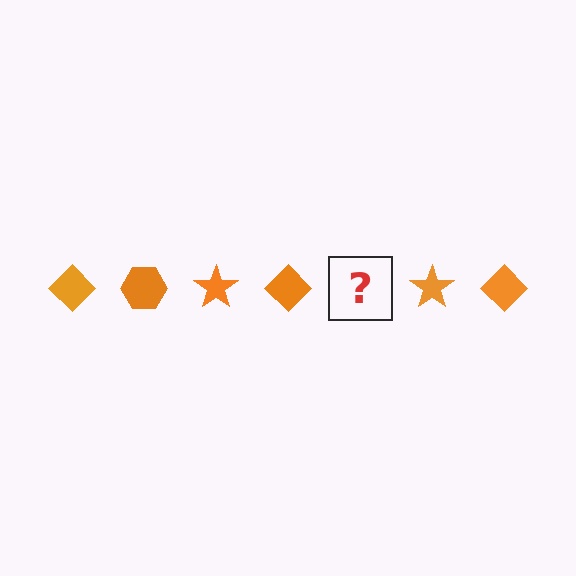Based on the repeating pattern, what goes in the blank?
The blank should be an orange hexagon.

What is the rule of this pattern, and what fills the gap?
The rule is that the pattern cycles through diamond, hexagon, star shapes in orange. The gap should be filled with an orange hexagon.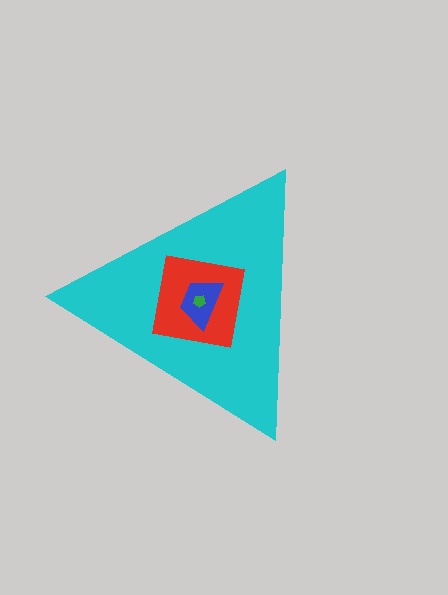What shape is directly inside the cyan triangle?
The red square.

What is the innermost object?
The green pentagon.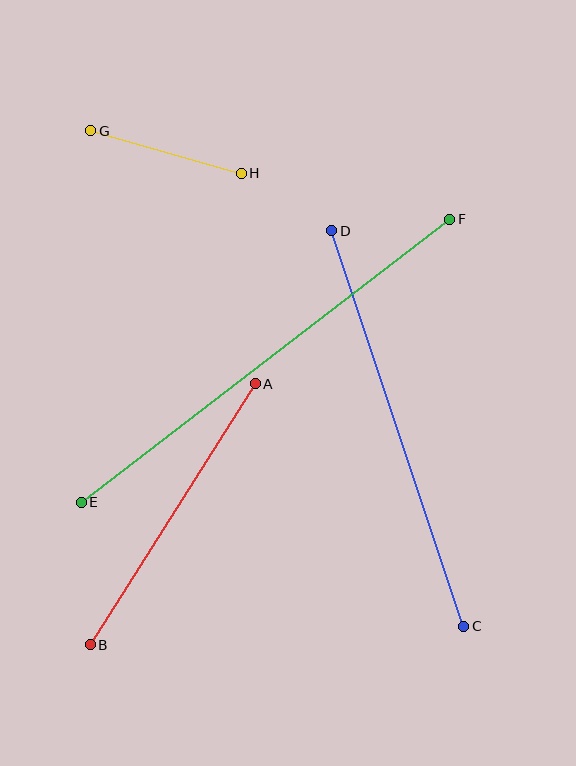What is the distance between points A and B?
The distance is approximately 309 pixels.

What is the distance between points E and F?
The distance is approximately 465 pixels.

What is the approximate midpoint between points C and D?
The midpoint is at approximately (398, 429) pixels.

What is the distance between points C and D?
The distance is approximately 417 pixels.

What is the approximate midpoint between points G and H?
The midpoint is at approximately (166, 152) pixels.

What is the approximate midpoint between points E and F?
The midpoint is at approximately (266, 361) pixels.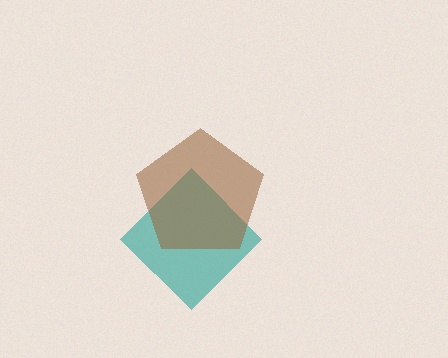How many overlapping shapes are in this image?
There are 2 overlapping shapes in the image.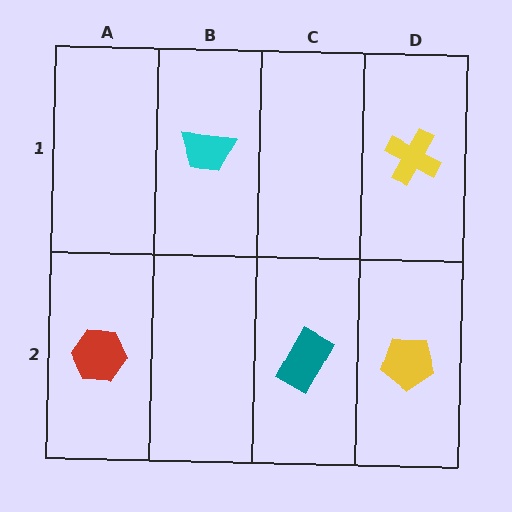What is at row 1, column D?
A yellow cross.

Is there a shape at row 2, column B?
No, that cell is empty.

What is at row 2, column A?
A red hexagon.